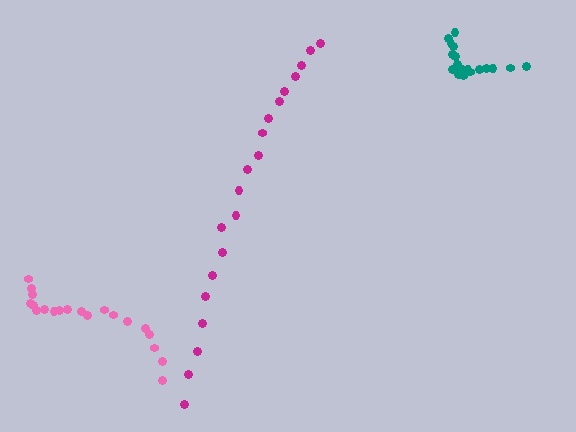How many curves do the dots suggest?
There are 3 distinct paths.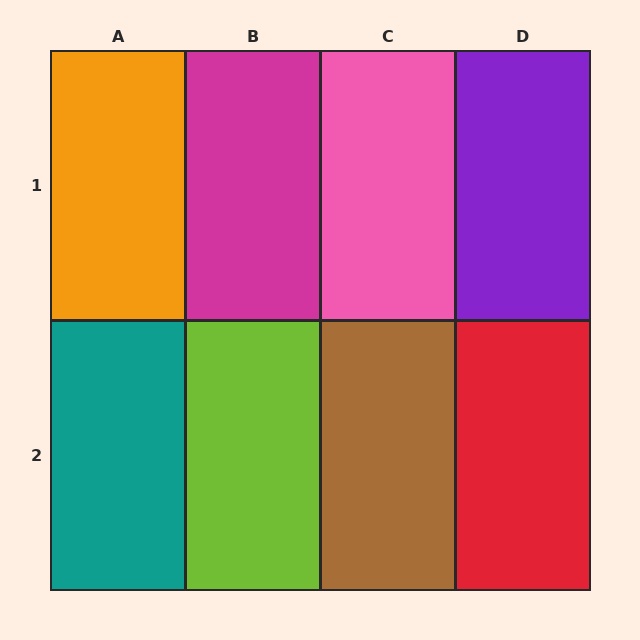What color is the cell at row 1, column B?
Magenta.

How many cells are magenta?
1 cell is magenta.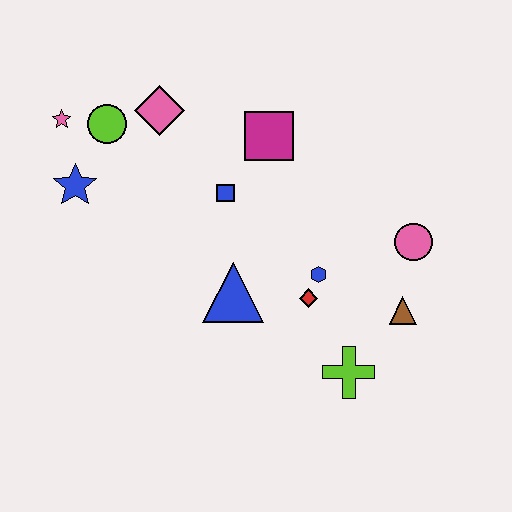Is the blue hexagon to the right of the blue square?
Yes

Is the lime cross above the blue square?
No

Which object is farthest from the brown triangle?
The pink star is farthest from the brown triangle.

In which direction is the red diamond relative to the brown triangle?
The red diamond is to the left of the brown triangle.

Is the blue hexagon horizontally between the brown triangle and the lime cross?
No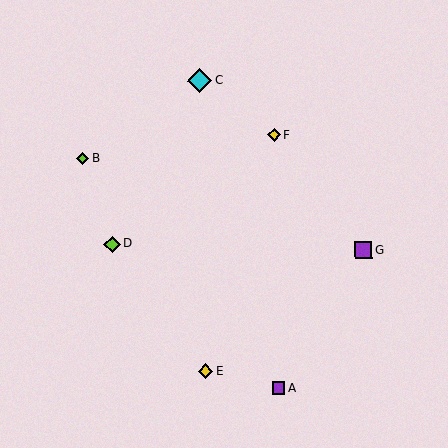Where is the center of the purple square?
The center of the purple square is at (279, 388).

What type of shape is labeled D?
Shape D is a lime diamond.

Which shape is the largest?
The cyan diamond (labeled C) is the largest.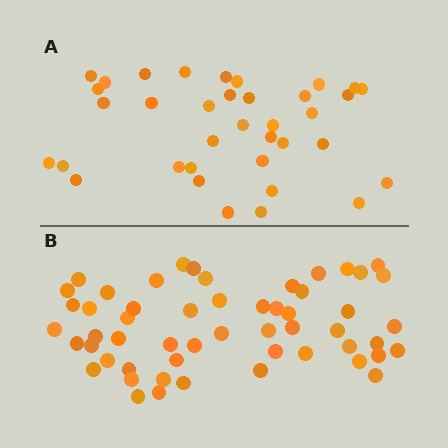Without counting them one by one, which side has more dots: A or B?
Region B (the bottom region) has more dots.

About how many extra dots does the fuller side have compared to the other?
Region B has approximately 20 more dots than region A.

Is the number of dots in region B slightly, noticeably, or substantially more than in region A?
Region B has substantially more. The ratio is roughly 1.5 to 1.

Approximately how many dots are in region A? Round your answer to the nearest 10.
About 40 dots. (The exact count is 36, which rounds to 40.)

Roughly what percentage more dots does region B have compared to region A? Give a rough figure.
About 50% more.